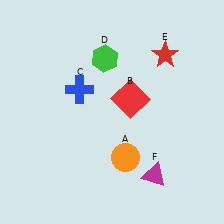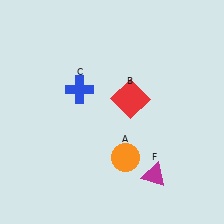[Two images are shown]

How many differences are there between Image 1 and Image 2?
There are 2 differences between the two images.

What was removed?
The red star (E), the green hexagon (D) were removed in Image 2.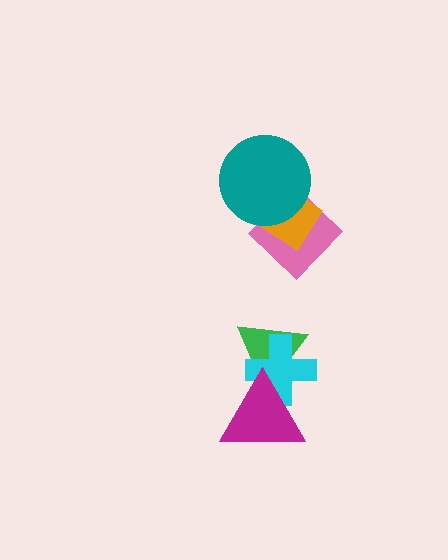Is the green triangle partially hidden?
Yes, it is partially covered by another shape.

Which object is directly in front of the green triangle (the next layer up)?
The cyan cross is directly in front of the green triangle.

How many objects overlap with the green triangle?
2 objects overlap with the green triangle.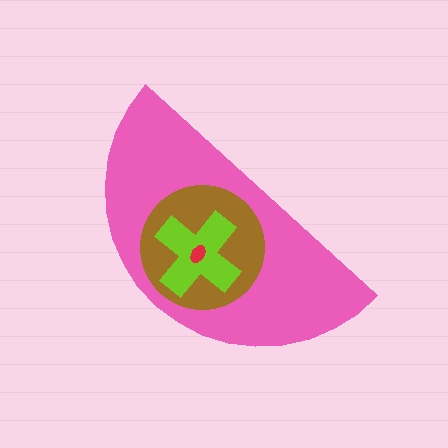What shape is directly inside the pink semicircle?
The brown circle.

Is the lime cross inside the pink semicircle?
Yes.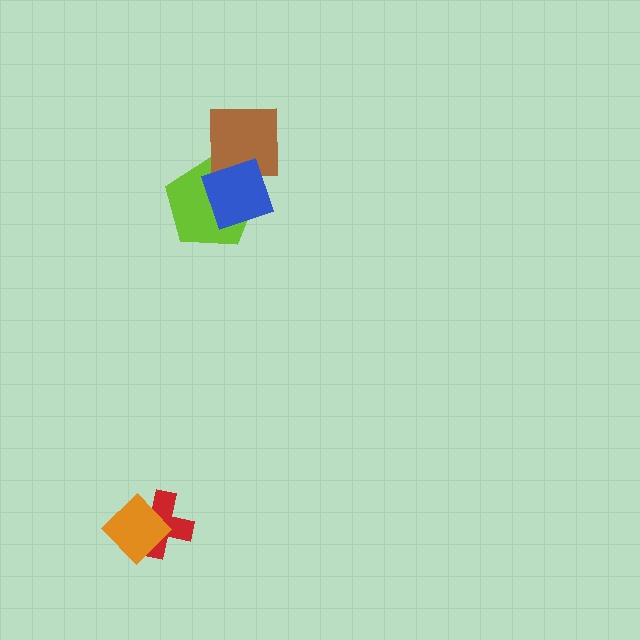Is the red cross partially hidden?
Yes, it is partially covered by another shape.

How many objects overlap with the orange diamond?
1 object overlaps with the orange diamond.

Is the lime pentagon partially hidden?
Yes, it is partially covered by another shape.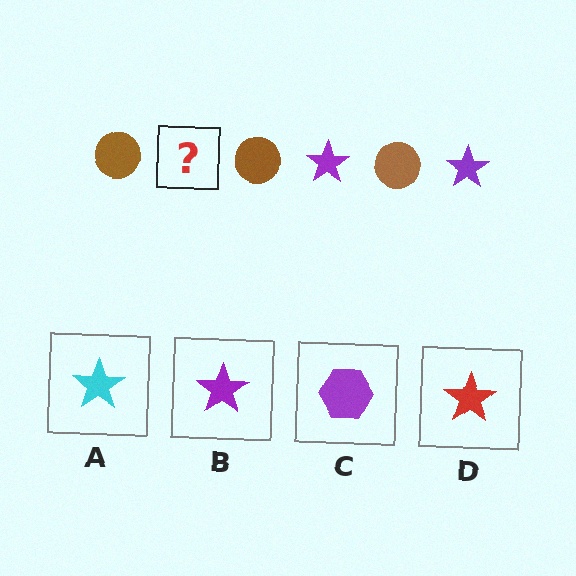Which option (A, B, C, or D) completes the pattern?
B.